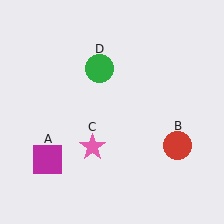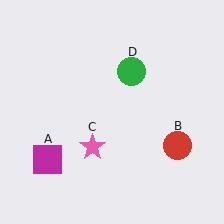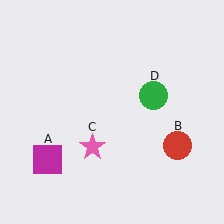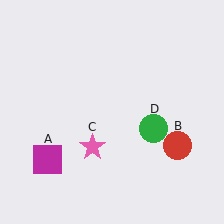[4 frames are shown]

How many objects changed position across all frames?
1 object changed position: green circle (object D).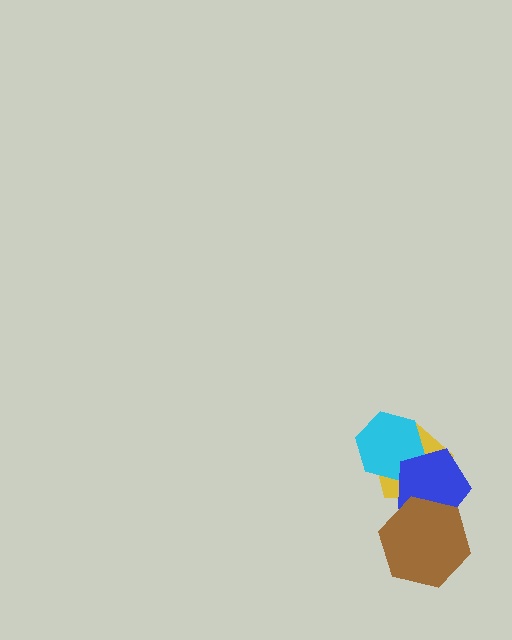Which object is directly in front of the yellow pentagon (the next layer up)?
The cyan hexagon is directly in front of the yellow pentagon.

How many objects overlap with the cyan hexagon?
2 objects overlap with the cyan hexagon.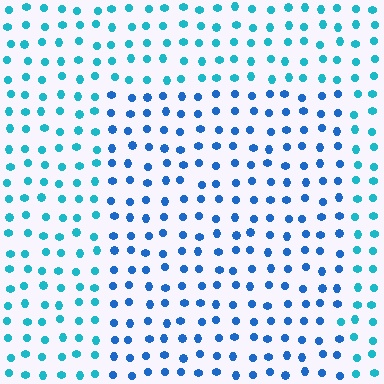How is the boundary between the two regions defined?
The boundary is defined purely by a slight shift in hue (about 28 degrees). Spacing, size, and orientation are identical on both sides.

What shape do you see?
I see a rectangle.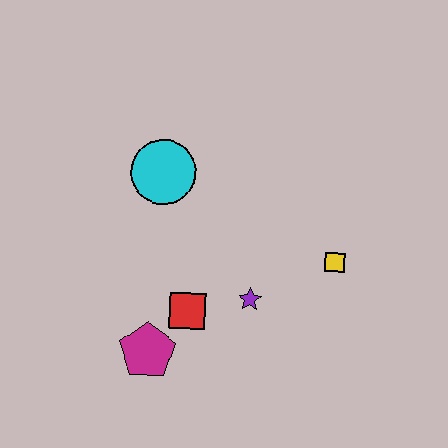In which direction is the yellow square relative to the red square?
The yellow square is to the right of the red square.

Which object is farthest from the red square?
The yellow square is farthest from the red square.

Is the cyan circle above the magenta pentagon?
Yes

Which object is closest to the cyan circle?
The red square is closest to the cyan circle.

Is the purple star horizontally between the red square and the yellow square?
Yes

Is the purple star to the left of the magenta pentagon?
No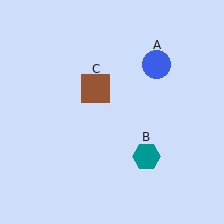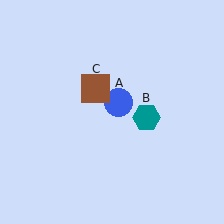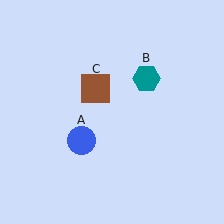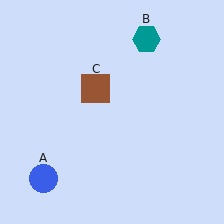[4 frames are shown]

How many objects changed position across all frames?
2 objects changed position: blue circle (object A), teal hexagon (object B).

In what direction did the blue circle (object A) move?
The blue circle (object A) moved down and to the left.